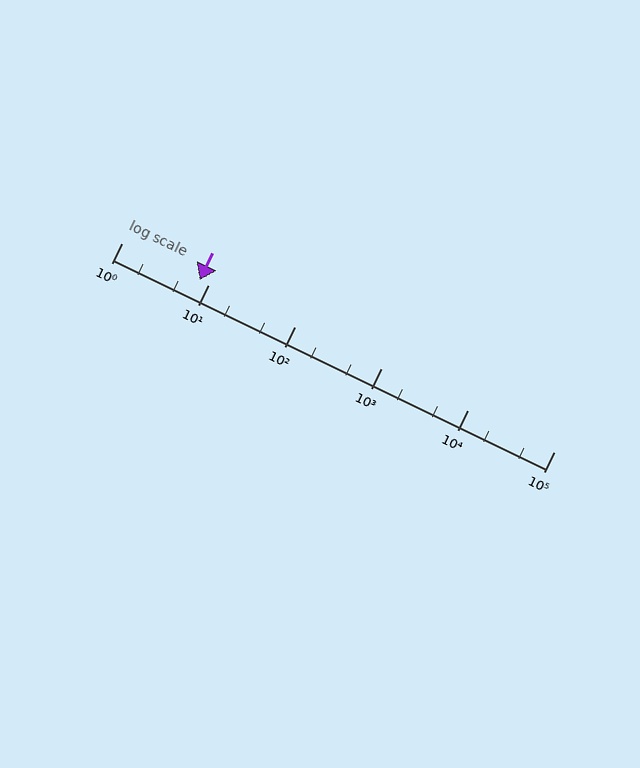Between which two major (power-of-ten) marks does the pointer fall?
The pointer is between 1 and 10.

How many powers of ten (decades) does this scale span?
The scale spans 5 decades, from 1 to 100000.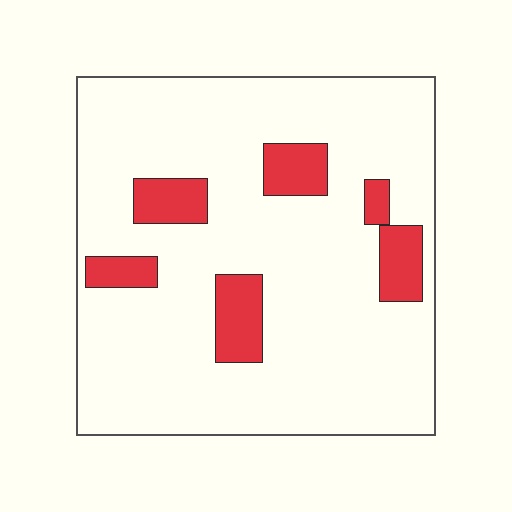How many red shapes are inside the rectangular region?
6.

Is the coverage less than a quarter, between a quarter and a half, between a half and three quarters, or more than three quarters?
Less than a quarter.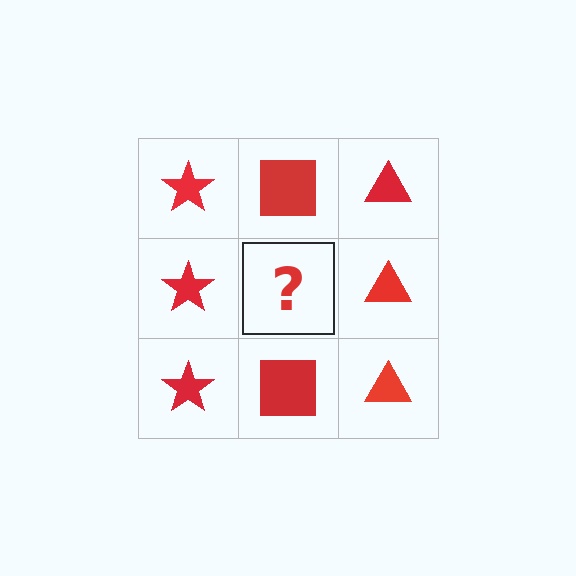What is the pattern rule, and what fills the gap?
The rule is that each column has a consistent shape. The gap should be filled with a red square.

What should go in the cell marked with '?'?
The missing cell should contain a red square.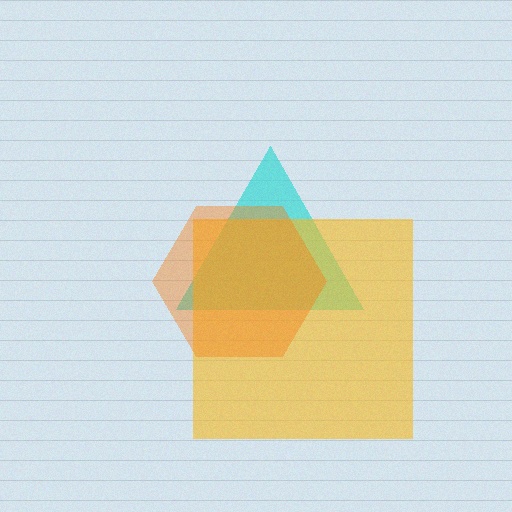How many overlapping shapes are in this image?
There are 3 overlapping shapes in the image.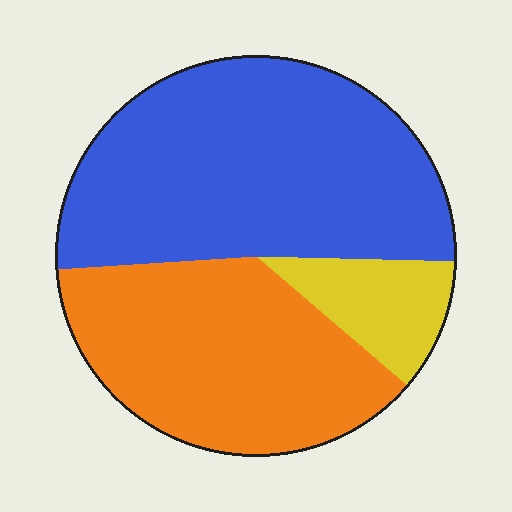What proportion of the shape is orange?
Orange takes up about three eighths (3/8) of the shape.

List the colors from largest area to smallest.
From largest to smallest: blue, orange, yellow.